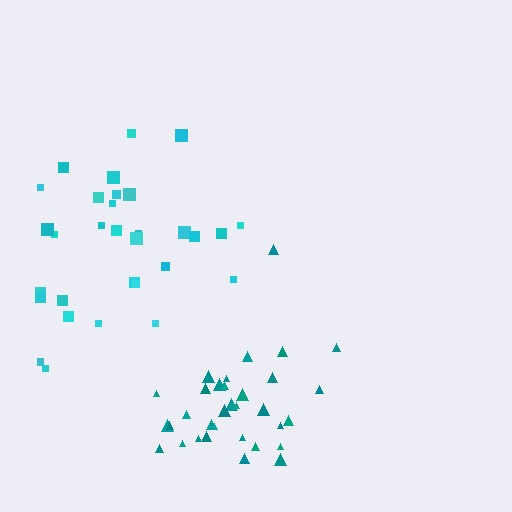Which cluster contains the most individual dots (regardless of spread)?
Teal (33).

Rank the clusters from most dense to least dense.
teal, cyan.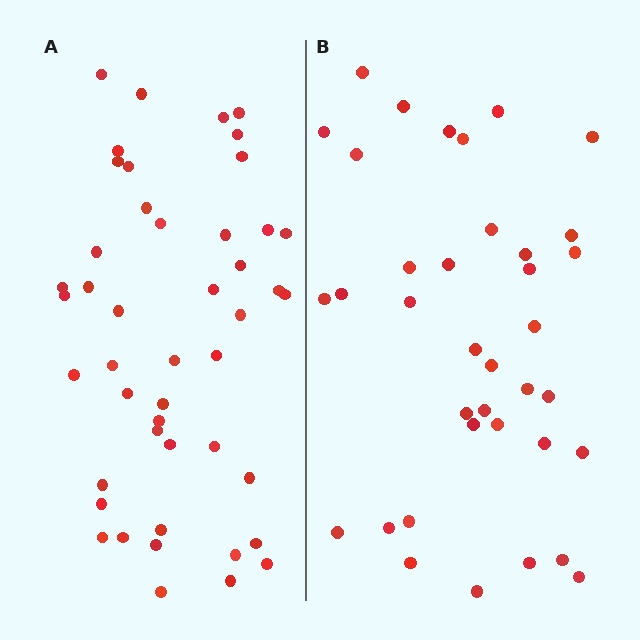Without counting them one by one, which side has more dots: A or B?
Region A (the left region) has more dots.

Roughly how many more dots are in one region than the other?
Region A has roughly 8 or so more dots than region B.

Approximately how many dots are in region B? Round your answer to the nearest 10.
About 40 dots. (The exact count is 37, which rounds to 40.)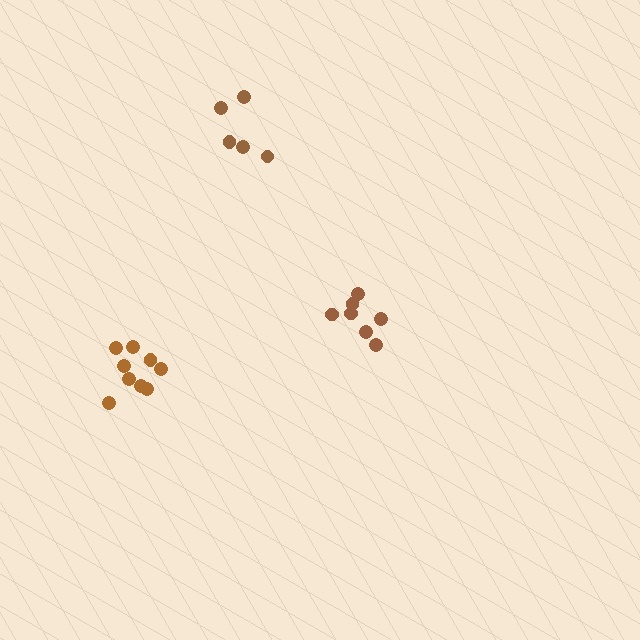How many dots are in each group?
Group 1: 9 dots, Group 2: 7 dots, Group 3: 5 dots (21 total).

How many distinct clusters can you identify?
There are 3 distinct clusters.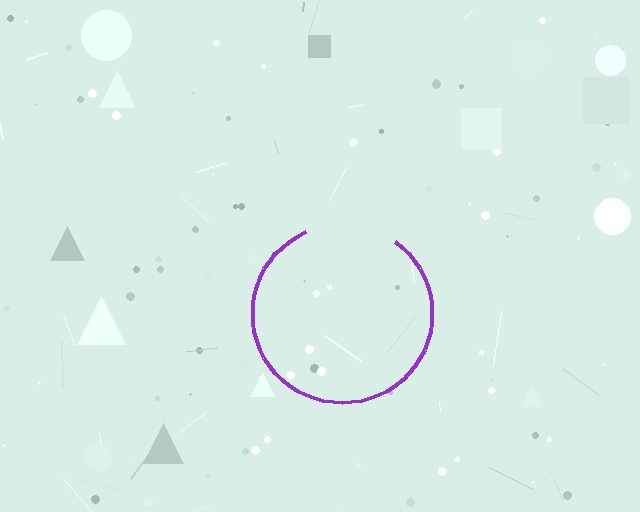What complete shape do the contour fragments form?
The contour fragments form a circle.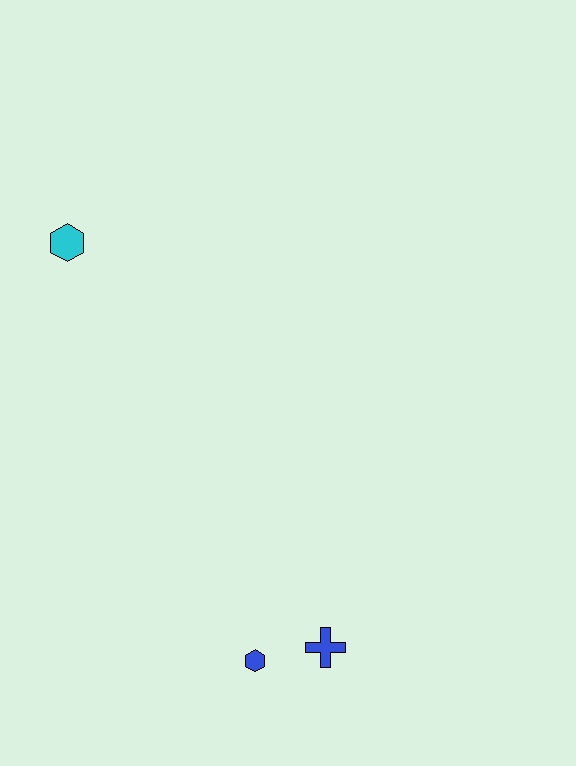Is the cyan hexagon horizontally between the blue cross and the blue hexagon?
No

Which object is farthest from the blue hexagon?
The cyan hexagon is farthest from the blue hexagon.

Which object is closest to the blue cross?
The blue hexagon is closest to the blue cross.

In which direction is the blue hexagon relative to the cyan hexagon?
The blue hexagon is below the cyan hexagon.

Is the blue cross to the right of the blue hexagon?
Yes